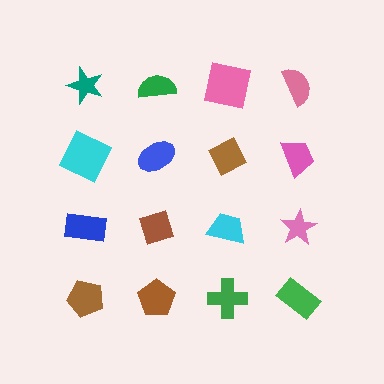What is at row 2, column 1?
A cyan square.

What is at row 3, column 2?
A brown diamond.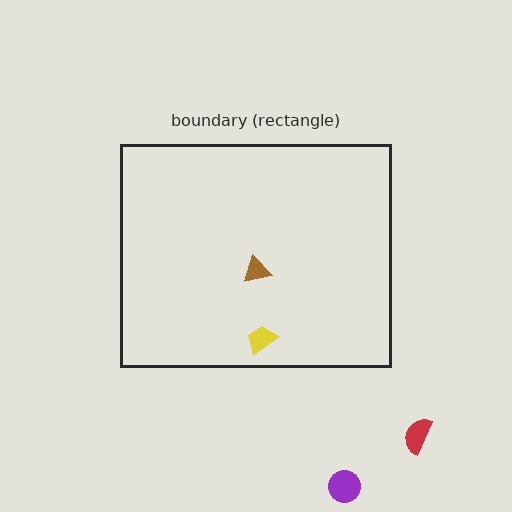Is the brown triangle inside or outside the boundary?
Inside.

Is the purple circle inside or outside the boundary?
Outside.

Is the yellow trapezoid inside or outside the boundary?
Inside.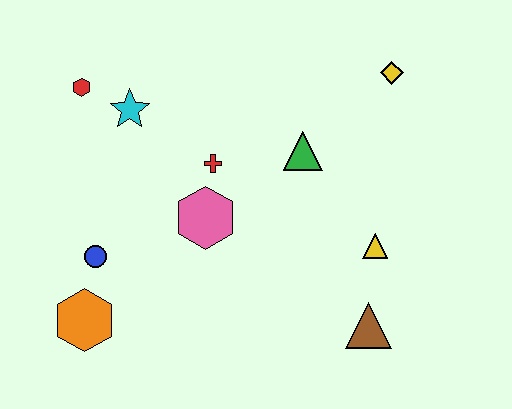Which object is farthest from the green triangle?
The orange hexagon is farthest from the green triangle.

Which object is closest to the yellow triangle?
The brown triangle is closest to the yellow triangle.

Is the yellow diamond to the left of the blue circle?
No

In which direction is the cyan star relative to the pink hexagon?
The cyan star is above the pink hexagon.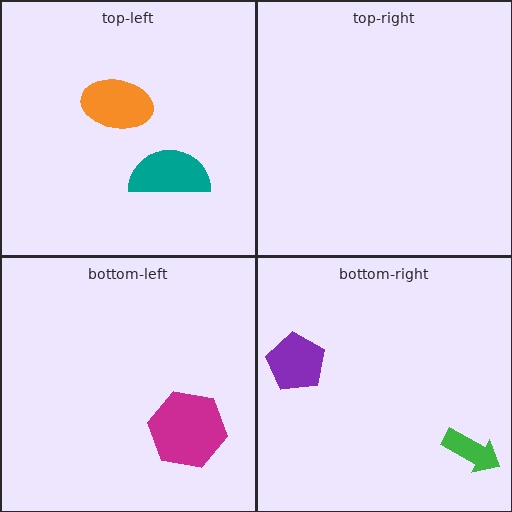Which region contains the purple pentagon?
The bottom-right region.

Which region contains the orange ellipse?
The top-left region.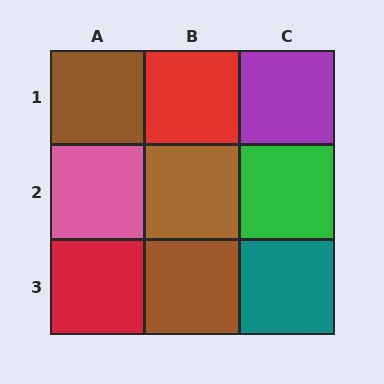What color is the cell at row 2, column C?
Green.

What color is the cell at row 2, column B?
Brown.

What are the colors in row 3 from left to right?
Red, brown, teal.